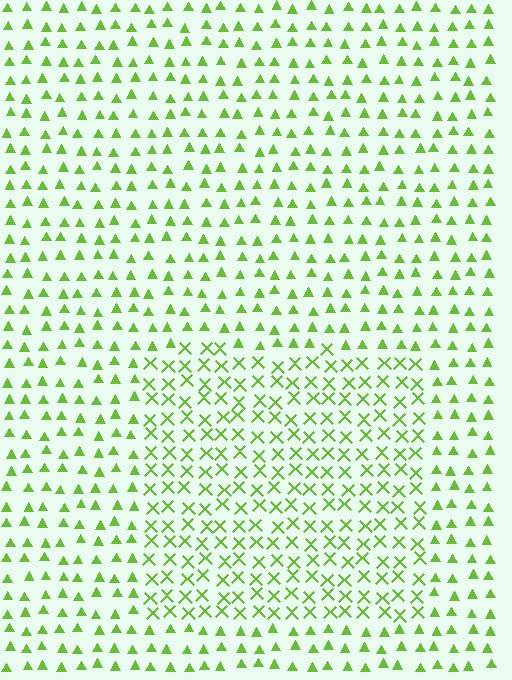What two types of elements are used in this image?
The image uses X marks inside the rectangle region and triangles outside it.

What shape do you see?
I see a rectangle.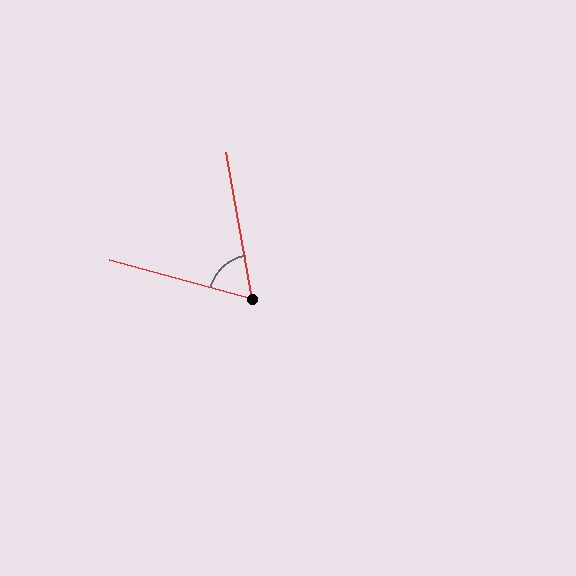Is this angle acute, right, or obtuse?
It is acute.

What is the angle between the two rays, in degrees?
Approximately 65 degrees.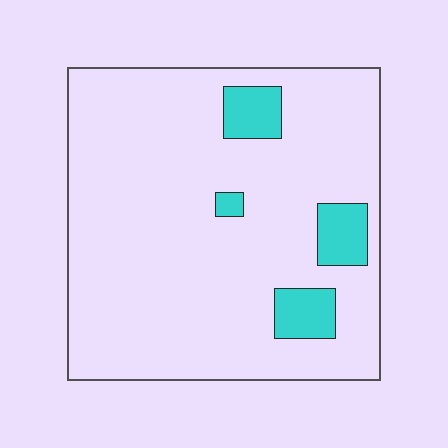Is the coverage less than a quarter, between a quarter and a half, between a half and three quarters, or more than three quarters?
Less than a quarter.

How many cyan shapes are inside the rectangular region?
4.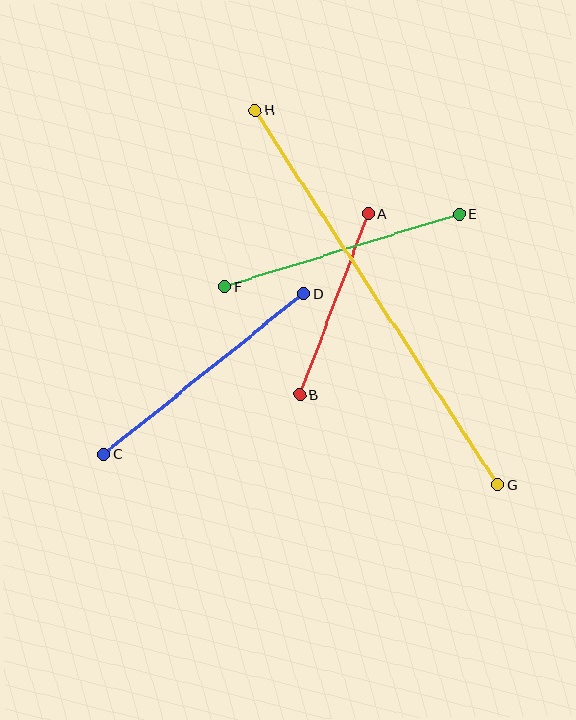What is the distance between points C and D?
The distance is approximately 256 pixels.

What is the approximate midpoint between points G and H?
The midpoint is at approximately (376, 298) pixels.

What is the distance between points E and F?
The distance is approximately 245 pixels.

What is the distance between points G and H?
The distance is approximately 446 pixels.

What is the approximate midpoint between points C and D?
The midpoint is at approximately (204, 374) pixels.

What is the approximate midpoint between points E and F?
The midpoint is at approximately (342, 251) pixels.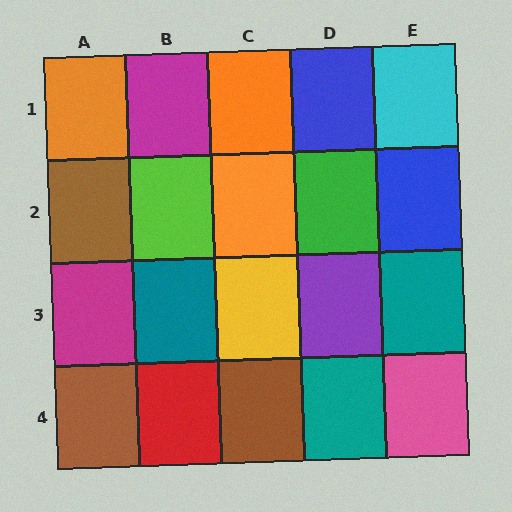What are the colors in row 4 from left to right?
Brown, red, brown, teal, pink.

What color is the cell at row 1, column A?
Orange.